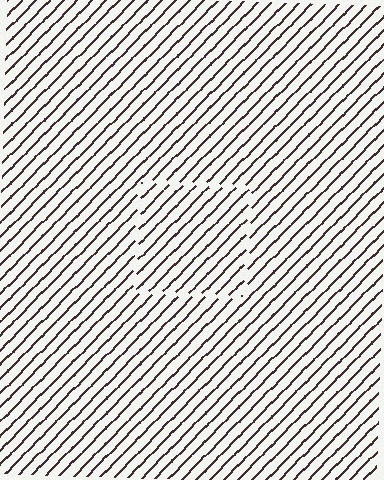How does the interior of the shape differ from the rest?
The interior of the shape contains the same grating, shifted by half a period — the contour is defined by the phase discontinuity where line-ends from the inner and outer gratings abut.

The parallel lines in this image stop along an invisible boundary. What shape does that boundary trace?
An illusory square. The interior of the shape contains the same grating, shifted by half a period — the contour is defined by the phase discontinuity where line-ends from the inner and outer gratings abut.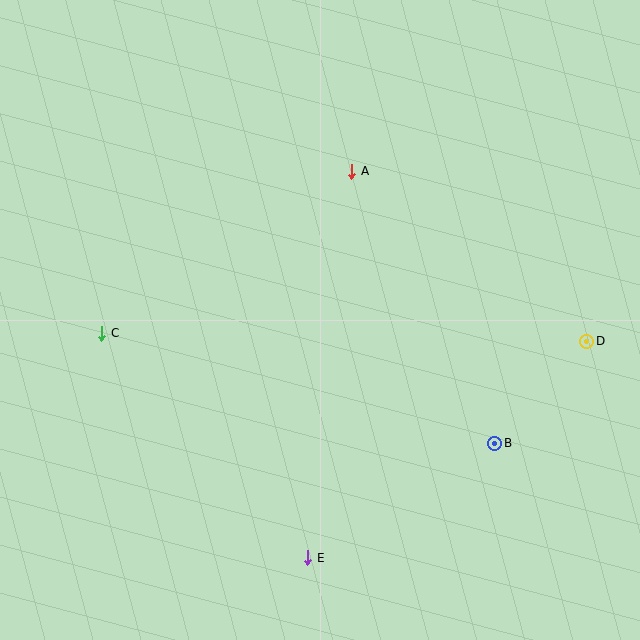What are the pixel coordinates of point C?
Point C is at (102, 333).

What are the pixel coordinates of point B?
Point B is at (495, 443).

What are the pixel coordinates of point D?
Point D is at (587, 341).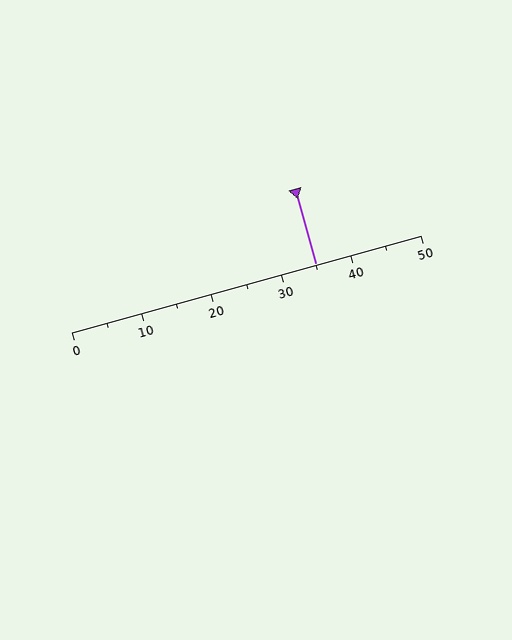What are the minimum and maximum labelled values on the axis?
The axis runs from 0 to 50.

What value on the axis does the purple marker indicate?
The marker indicates approximately 35.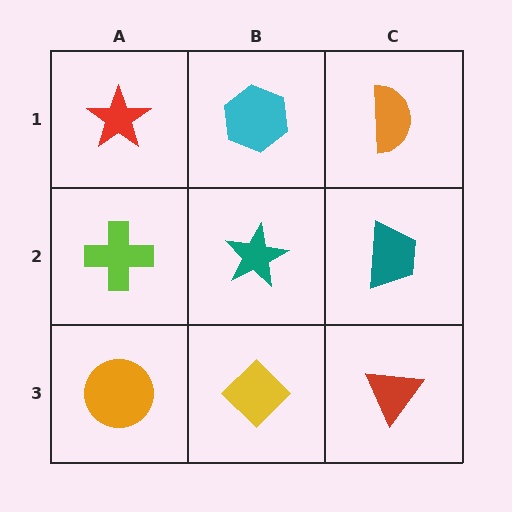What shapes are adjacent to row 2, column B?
A cyan hexagon (row 1, column B), a yellow diamond (row 3, column B), a lime cross (row 2, column A), a teal trapezoid (row 2, column C).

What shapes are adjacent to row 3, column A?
A lime cross (row 2, column A), a yellow diamond (row 3, column B).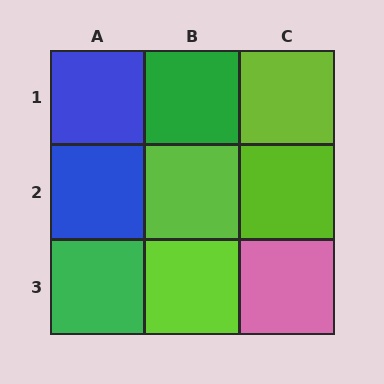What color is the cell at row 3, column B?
Lime.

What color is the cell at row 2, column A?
Blue.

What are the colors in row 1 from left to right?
Blue, green, lime.